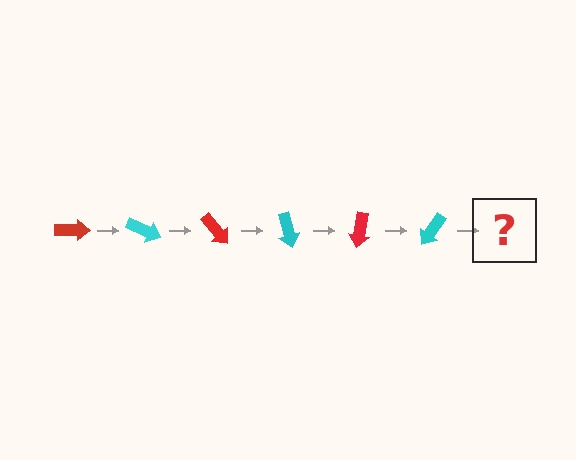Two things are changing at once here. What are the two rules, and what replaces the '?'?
The two rules are that it rotates 25 degrees each step and the color cycles through red and cyan. The '?' should be a red arrow, rotated 150 degrees from the start.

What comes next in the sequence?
The next element should be a red arrow, rotated 150 degrees from the start.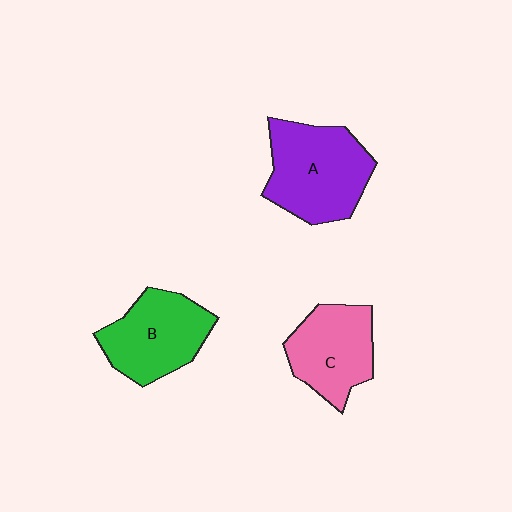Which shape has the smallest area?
Shape C (pink).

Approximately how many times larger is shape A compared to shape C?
Approximately 1.3 times.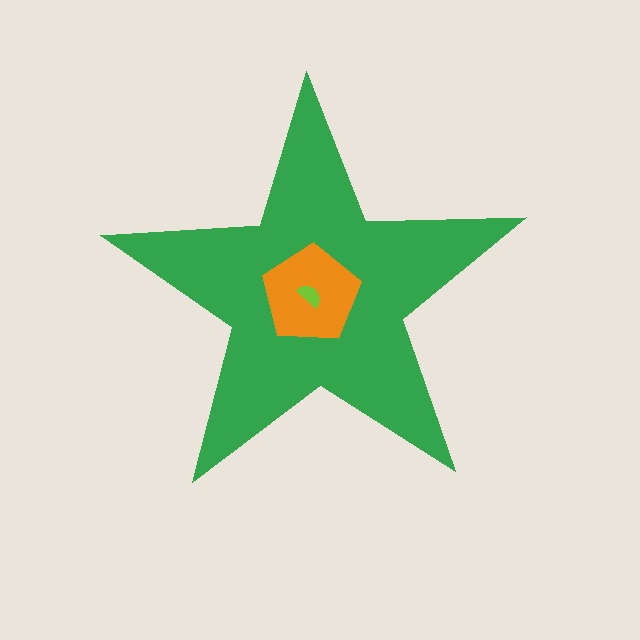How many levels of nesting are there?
3.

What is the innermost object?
The lime semicircle.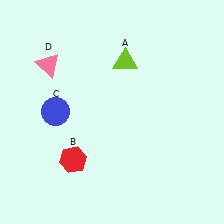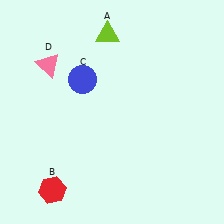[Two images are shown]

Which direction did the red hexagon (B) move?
The red hexagon (B) moved down.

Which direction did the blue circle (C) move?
The blue circle (C) moved up.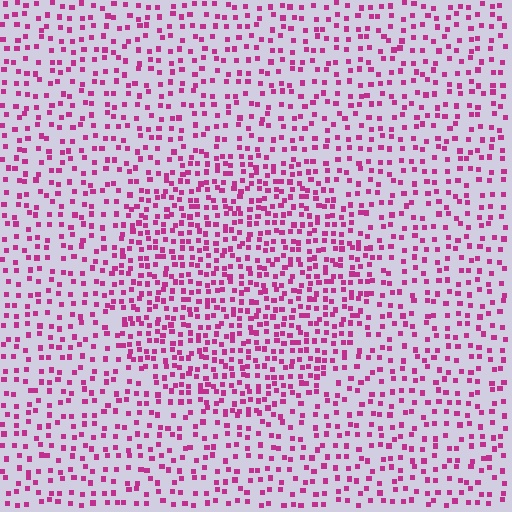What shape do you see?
I see a circle.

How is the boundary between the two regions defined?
The boundary is defined by a change in element density (approximately 1.7x ratio). All elements are the same color, size, and shape.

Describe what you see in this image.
The image contains small magenta elements arranged at two different densities. A circle-shaped region is visible where the elements are more densely packed than the surrounding area.